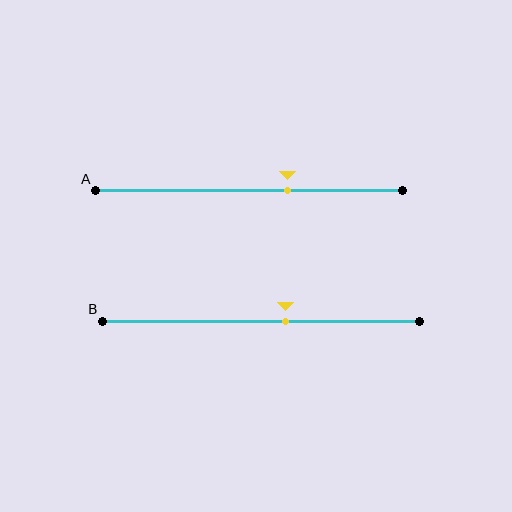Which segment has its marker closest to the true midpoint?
Segment B has its marker closest to the true midpoint.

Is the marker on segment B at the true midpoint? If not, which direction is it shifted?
No, the marker on segment B is shifted to the right by about 8% of the segment length.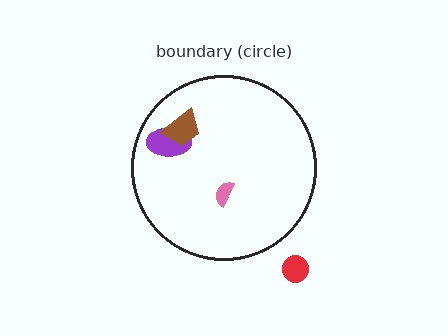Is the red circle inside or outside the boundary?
Outside.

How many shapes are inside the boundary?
3 inside, 1 outside.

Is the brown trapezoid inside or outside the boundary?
Inside.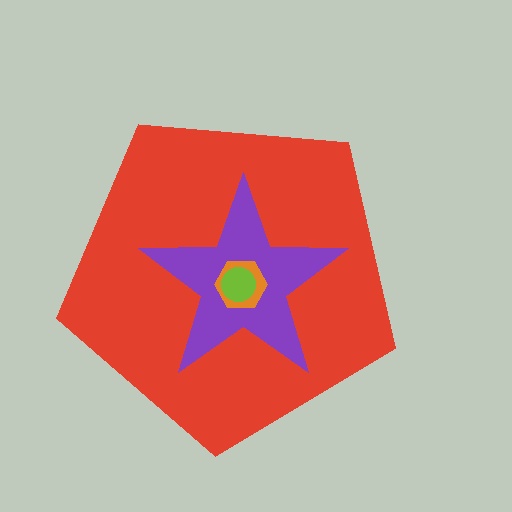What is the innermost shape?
The lime circle.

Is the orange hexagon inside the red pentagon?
Yes.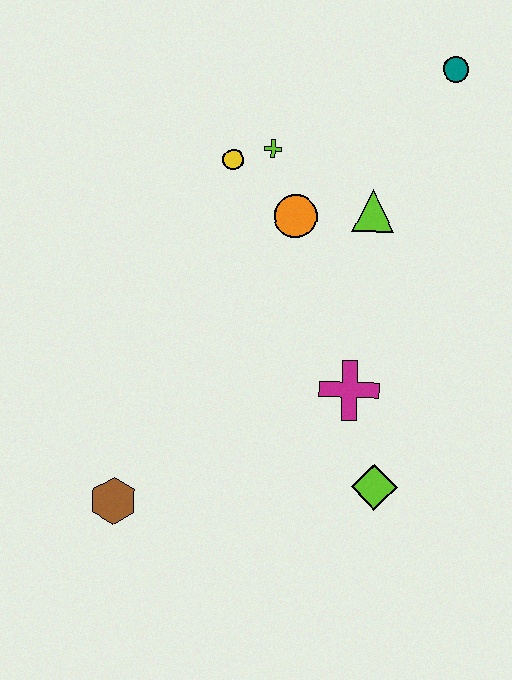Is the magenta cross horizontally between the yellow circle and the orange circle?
No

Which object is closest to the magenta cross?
The lime diamond is closest to the magenta cross.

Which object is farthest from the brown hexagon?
The teal circle is farthest from the brown hexagon.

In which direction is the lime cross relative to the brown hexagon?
The lime cross is above the brown hexagon.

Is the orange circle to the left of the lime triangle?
Yes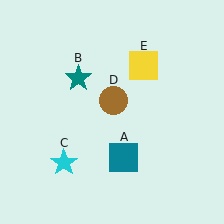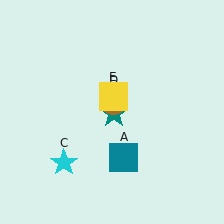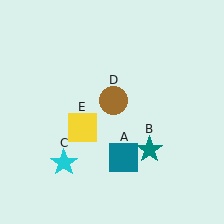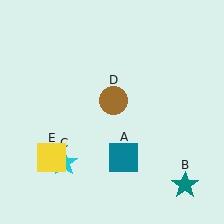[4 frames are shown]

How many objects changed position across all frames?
2 objects changed position: teal star (object B), yellow square (object E).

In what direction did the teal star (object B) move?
The teal star (object B) moved down and to the right.